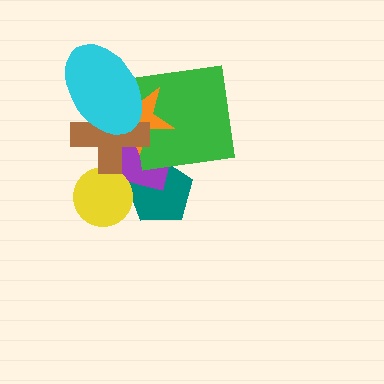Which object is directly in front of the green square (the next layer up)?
The orange star is directly in front of the green square.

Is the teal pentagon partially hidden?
Yes, it is partially covered by another shape.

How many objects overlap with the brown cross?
4 objects overlap with the brown cross.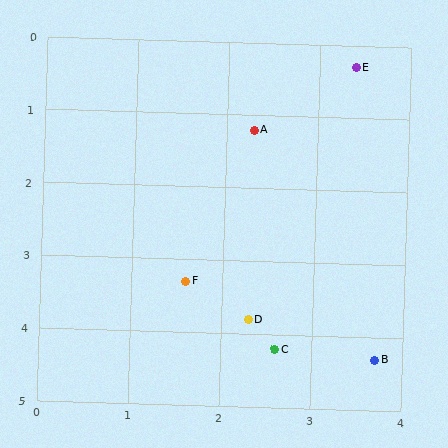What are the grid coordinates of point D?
Point D is at approximately (2.3, 3.8).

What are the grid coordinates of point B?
Point B is at approximately (3.7, 4.3).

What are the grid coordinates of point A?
Point A is at approximately (2.3, 1.2).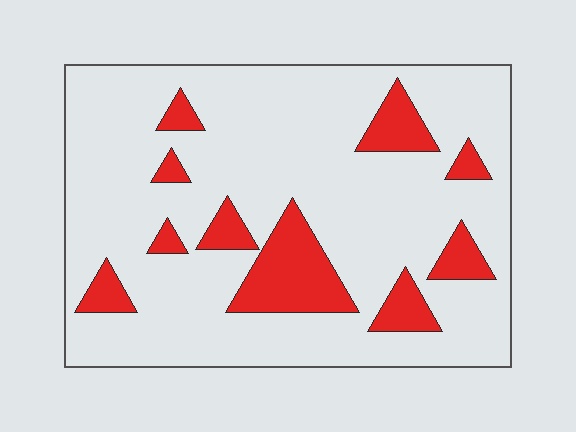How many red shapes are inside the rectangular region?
10.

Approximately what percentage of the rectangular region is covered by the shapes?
Approximately 15%.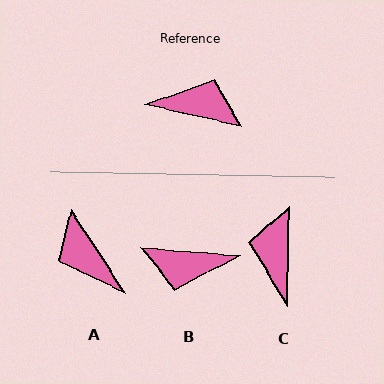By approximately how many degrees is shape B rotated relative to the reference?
Approximately 172 degrees clockwise.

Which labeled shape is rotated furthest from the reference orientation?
B, about 172 degrees away.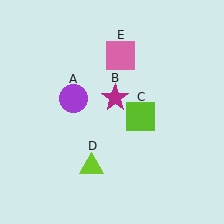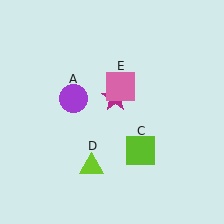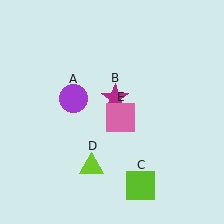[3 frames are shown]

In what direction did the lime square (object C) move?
The lime square (object C) moved down.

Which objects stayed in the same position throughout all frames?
Purple circle (object A) and magenta star (object B) and lime triangle (object D) remained stationary.